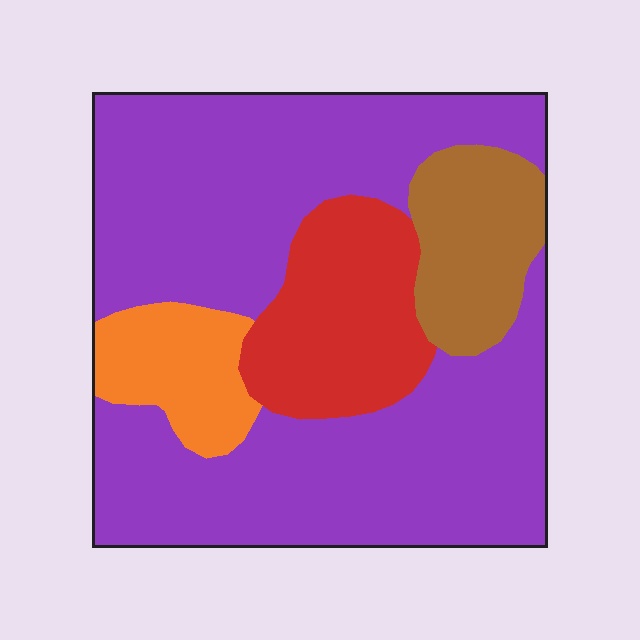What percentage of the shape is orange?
Orange takes up about one tenth (1/10) of the shape.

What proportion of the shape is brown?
Brown takes up about one tenth (1/10) of the shape.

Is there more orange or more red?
Red.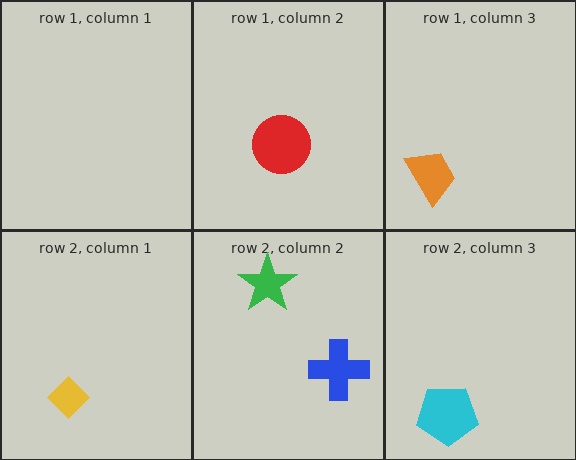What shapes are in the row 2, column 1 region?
The yellow diamond.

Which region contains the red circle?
The row 1, column 2 region.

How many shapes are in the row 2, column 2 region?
2.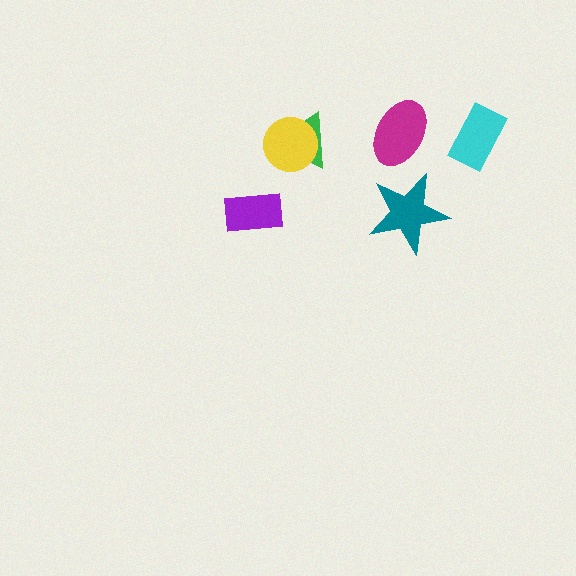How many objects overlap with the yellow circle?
1 object overlaps with the yellow circle.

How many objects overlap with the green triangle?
1 object overlaps with the green triangle.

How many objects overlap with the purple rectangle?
0 objects overlap with the purple rectangle.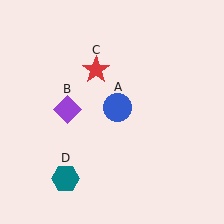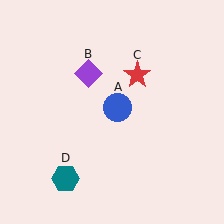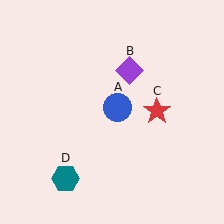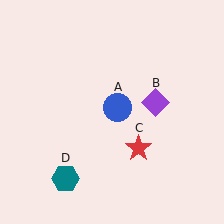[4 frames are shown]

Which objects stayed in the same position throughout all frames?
Blue circle (object A) and teal hexagon (object D) remained stationary.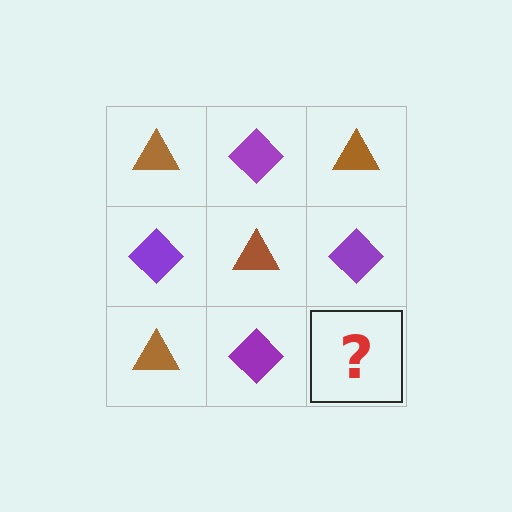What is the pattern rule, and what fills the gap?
The rule is that it alternates brown triangle and purple diamond in a checkerboard pattern. The gap should be filled with a brown triangle.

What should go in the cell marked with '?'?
The missing cell should contain a brown triangle.